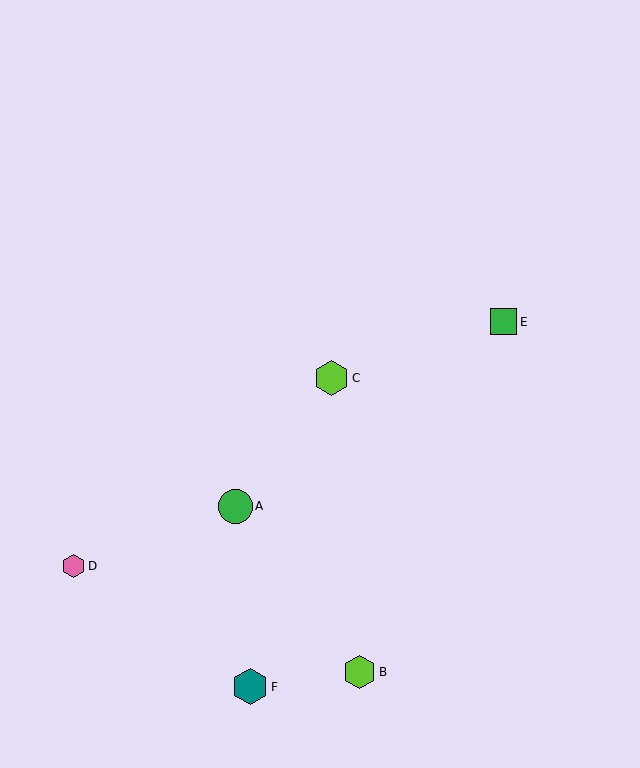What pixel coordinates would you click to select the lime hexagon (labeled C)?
Click at (332, 378) to select the lime hexagon C.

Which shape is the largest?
The teal hexagon (labeled F) is the largest.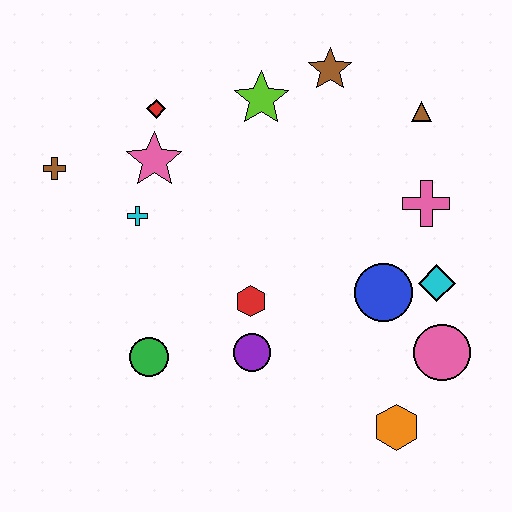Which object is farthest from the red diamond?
The orange hexagon is farthest from the red diamond.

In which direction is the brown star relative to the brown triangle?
The brown star is to the left of the brown triangle.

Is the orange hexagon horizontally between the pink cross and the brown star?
Yes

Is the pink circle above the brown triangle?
No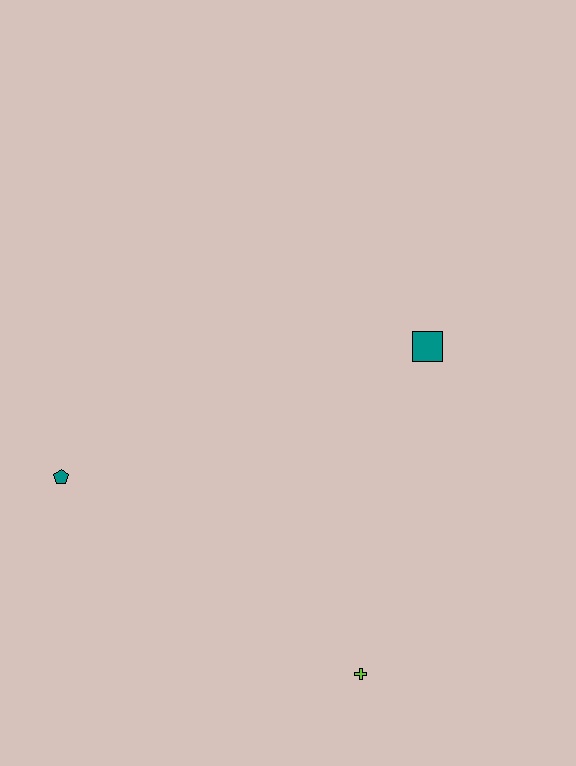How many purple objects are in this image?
There are no purple objects.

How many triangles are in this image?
There are no triangles.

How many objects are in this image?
There are 3 objects.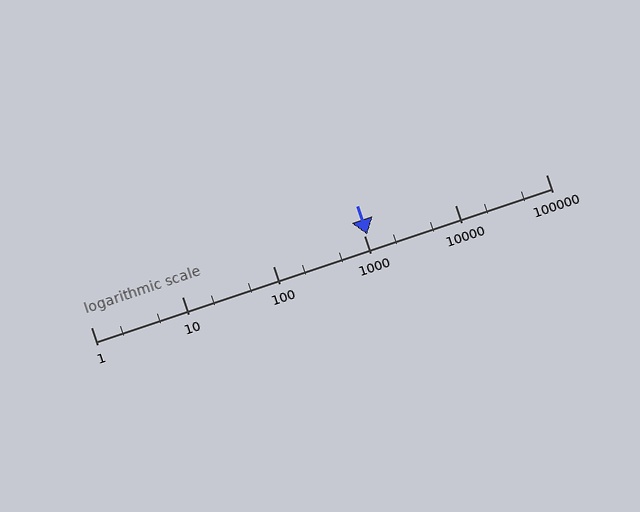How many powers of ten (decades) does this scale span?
The scale spans 5 decades, from 1 to 100000.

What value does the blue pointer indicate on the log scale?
The pointer indicates approximately 1100.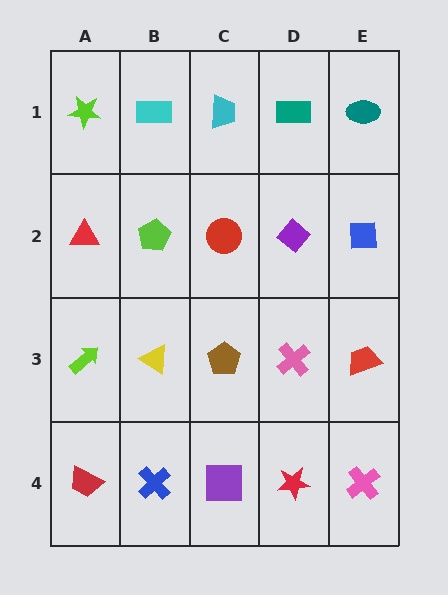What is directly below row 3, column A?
A red trapezoid.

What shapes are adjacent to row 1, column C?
A red circle (row 2, column C), a cyan rectangle (row 1, column B), a teal rectangle (row 1, column D).